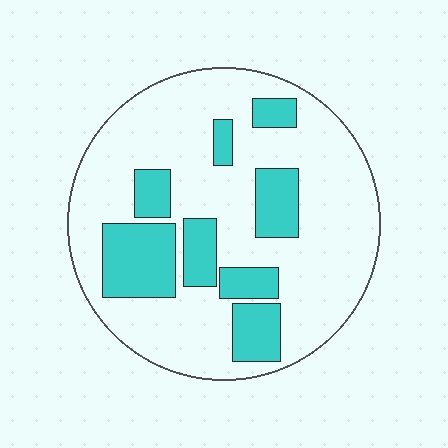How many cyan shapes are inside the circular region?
8.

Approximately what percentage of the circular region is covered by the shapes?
Approximately 25%.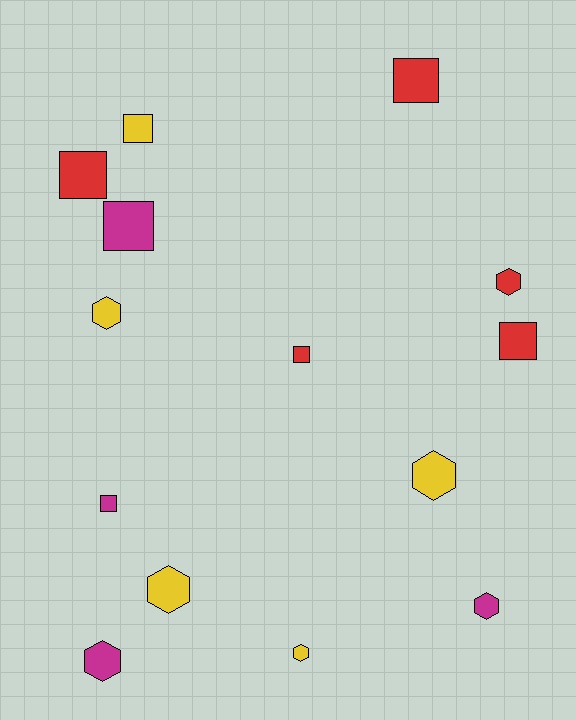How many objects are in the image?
There are 14 objects.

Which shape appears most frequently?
Hexagon, with 7 objects.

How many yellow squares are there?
There is 1 yellow square.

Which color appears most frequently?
Red, with 5 objects.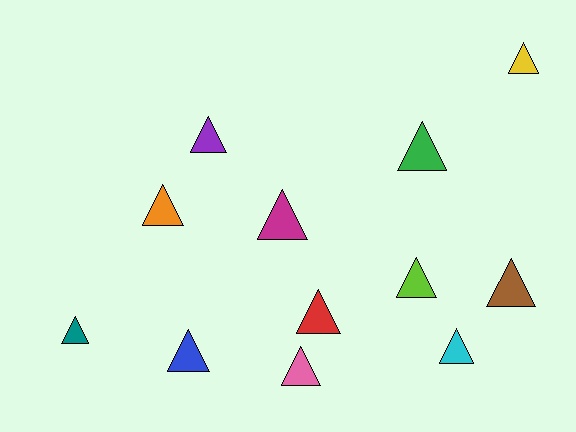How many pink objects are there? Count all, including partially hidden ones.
There is 1 pink object.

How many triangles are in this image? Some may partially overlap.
There are 12 triangles.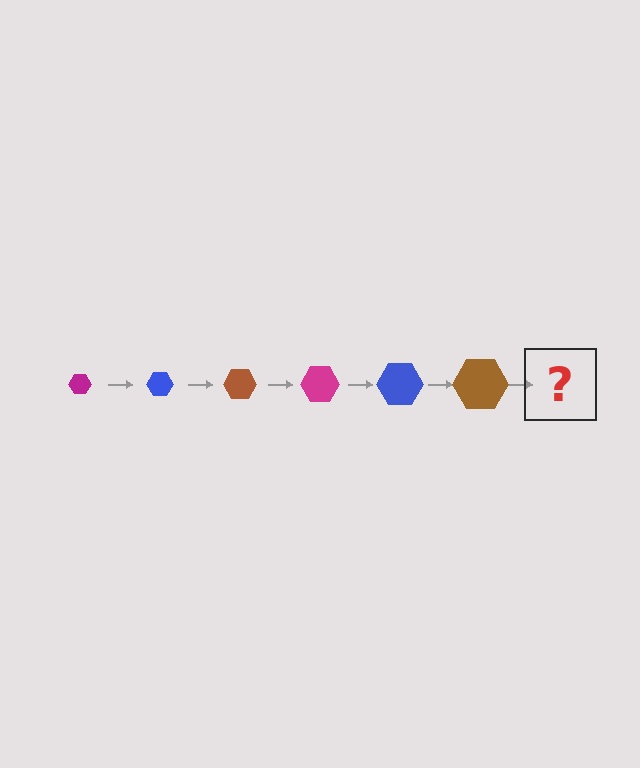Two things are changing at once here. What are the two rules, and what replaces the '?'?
The two rules are that the hexagon grows larger each step and the color cycles through magenta, blue, and brown. The '?' should be a magenta hexagon, larger than the previous one.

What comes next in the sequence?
The next element should be a magenta hexagon, larger than the previous one.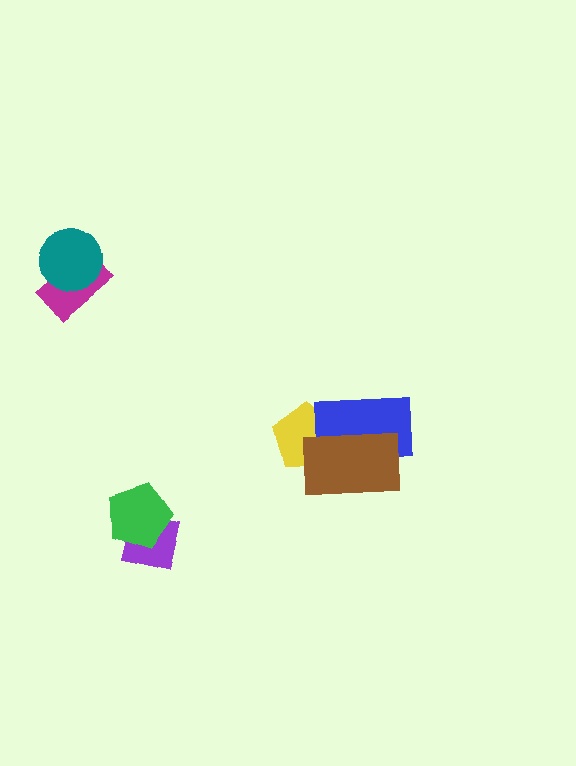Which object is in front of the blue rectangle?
The brown rectangle is in front of the blue rectangle.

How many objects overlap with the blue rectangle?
2 objects overlap with the blue rectangle.